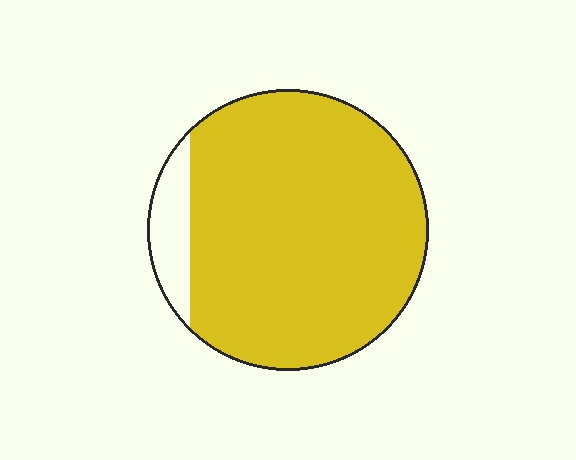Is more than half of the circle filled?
Yes.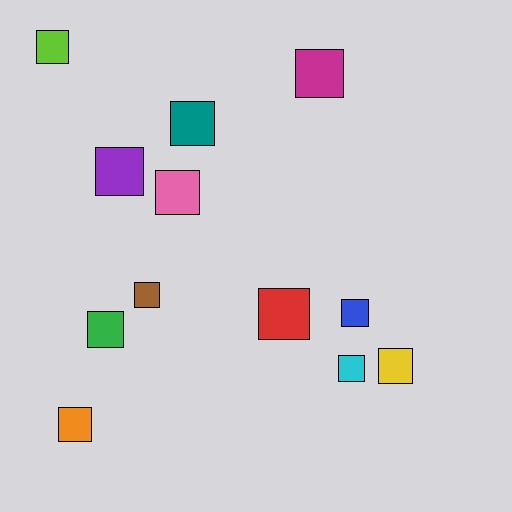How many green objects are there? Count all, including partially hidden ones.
There is 1 green object.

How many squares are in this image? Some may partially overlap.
There are 12 squares.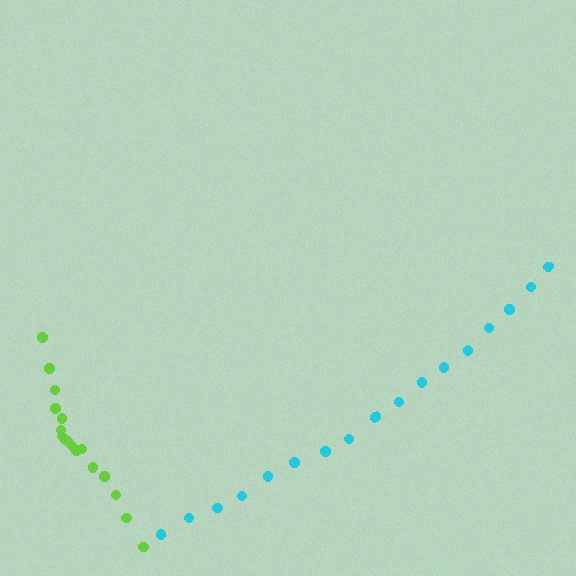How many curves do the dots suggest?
There are 2 distinct paths.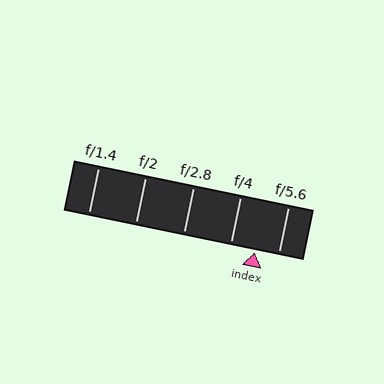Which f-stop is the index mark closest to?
The index mark is closest to f/5.6.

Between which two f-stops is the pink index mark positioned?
The index mark is between f/4 and f/5.6.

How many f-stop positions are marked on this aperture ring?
There are 5 f-stop positions marked.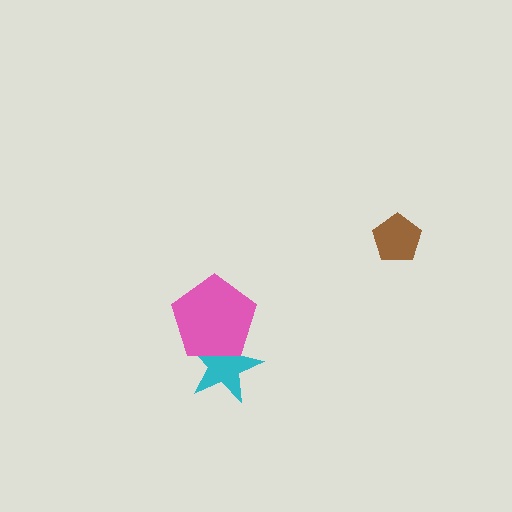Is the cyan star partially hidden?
Yes, it is partially covered by another shape.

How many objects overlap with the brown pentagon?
0 objects overlap with the brown pentagon.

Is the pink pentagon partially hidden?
No, no other shape covers it.